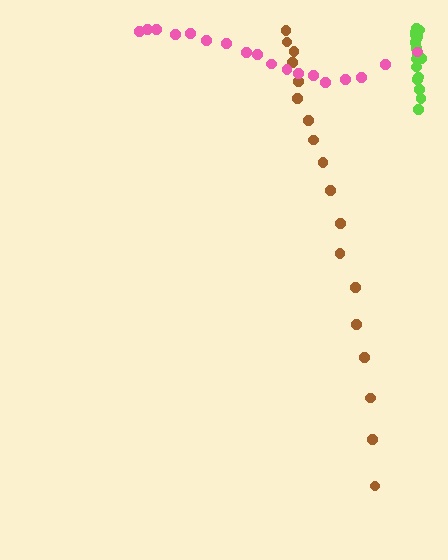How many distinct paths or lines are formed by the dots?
There are 3 distinct paths.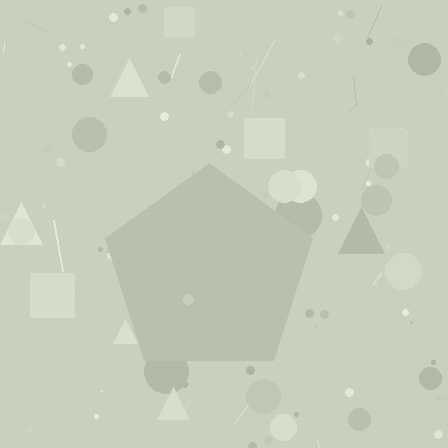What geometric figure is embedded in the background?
A pentagon is embedded in the background.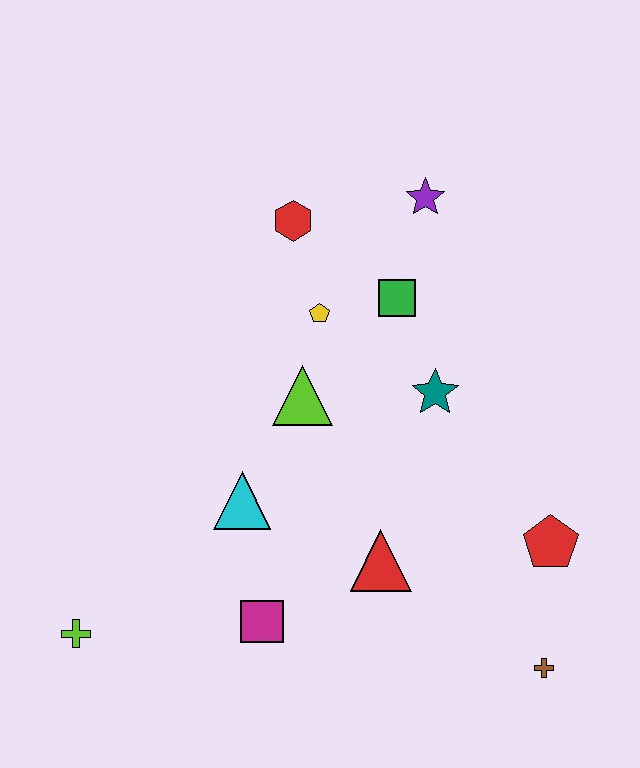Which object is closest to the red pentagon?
The brown cross is closest to the red pentagon.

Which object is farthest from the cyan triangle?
The purple star is farthest from the cyan triangle.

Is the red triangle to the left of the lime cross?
No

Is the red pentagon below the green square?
Yes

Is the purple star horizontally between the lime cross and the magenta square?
No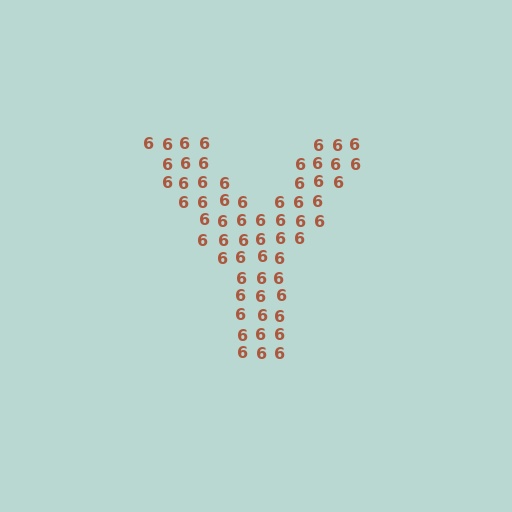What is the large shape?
The large shape is the letter Y.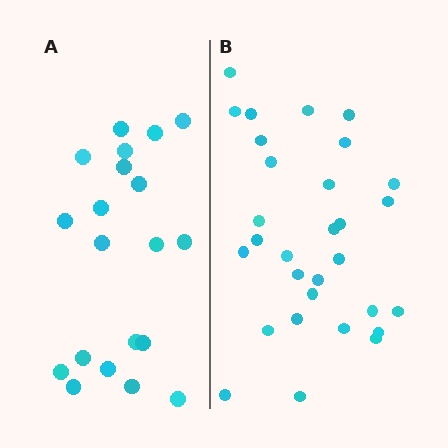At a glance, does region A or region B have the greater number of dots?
Region B (the right region) has more dots.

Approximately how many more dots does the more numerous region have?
Region B has roughly 10 or so more dots than region A.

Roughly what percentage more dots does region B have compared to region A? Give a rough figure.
About 50% more.